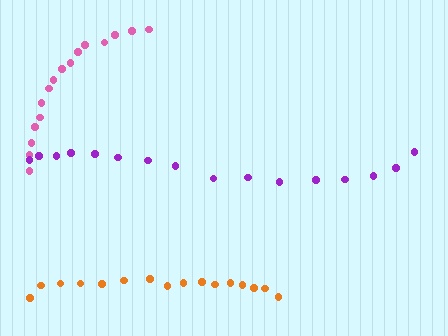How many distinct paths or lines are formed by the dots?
There are 3 distinct paths.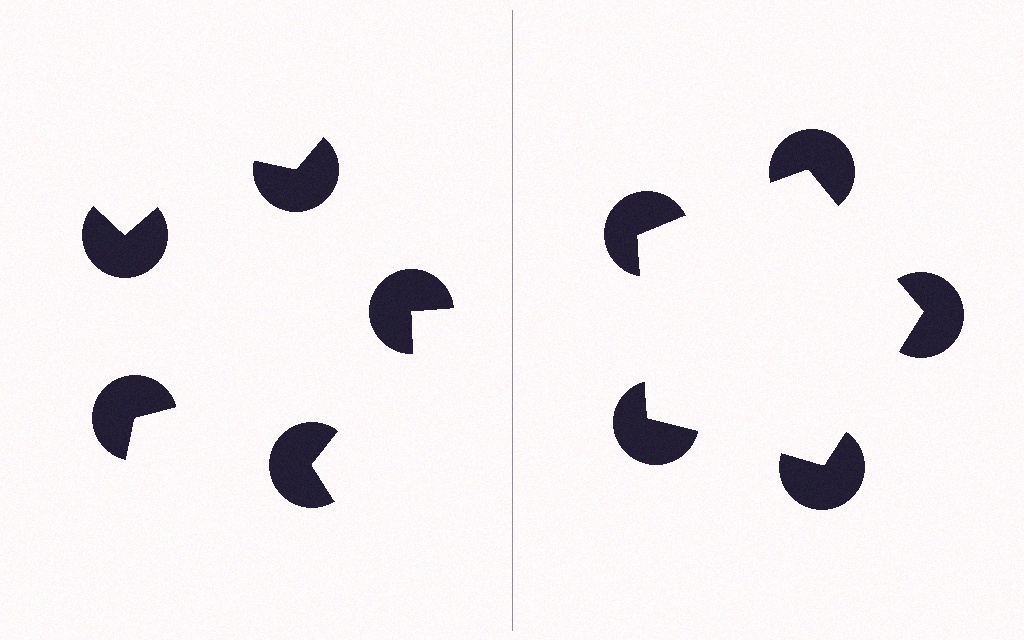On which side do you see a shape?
An illusory pentagon appears on the right side. On the left side the wedge cuts are rotated, so no coherent shape forms.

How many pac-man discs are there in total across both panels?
10 — 5 on each side.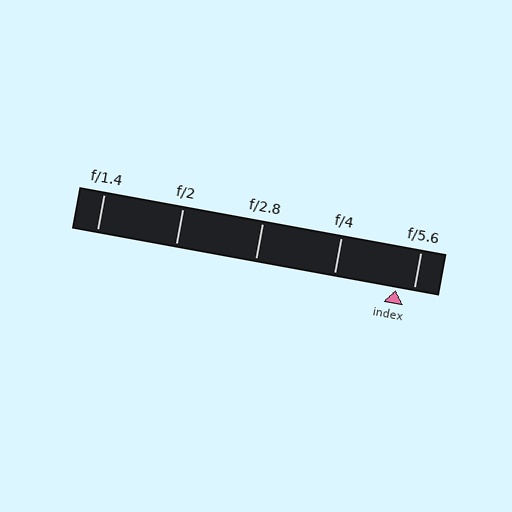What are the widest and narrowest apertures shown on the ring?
The widest aperture shown is f/1.4 and the narrowest is f/5.6.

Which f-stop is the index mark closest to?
The index mark is closest to f/5.6.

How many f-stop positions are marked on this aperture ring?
There are 5 f-stop positions marked.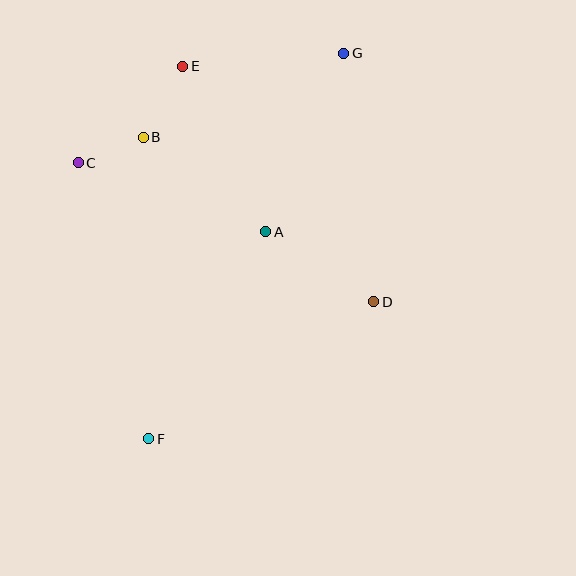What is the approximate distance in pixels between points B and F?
The distance between B and F is approximately 301 pixels.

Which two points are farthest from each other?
Points F and G are farthest from each other.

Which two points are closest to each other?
Points B and C are closest to each other.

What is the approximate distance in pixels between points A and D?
The distance between A and D is approximately 129 pixels.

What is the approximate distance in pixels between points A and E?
The distance between A and E is approximately 185 pixels.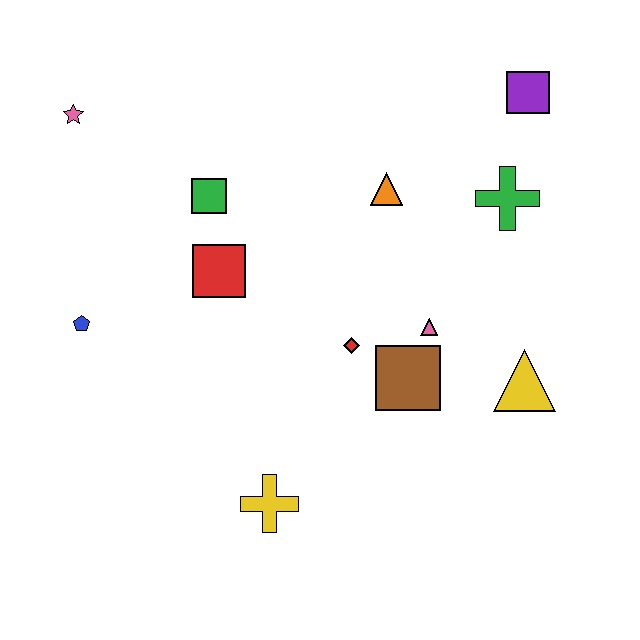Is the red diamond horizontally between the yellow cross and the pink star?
No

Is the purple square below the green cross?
No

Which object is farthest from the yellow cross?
The purple square is farthest from the yellow cross.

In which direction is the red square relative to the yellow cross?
The red square is above the yellow cross.